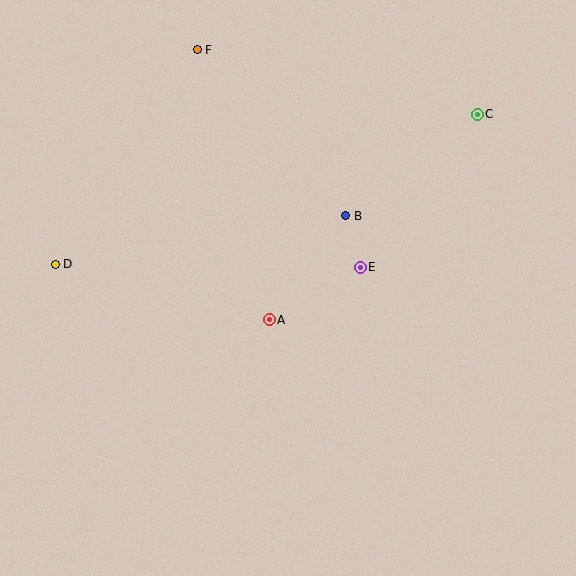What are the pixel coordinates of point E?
Point E is at (360, 267).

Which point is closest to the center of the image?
Point A at (269, 320) is closest to the center.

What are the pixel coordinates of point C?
Point C is at (477, 114).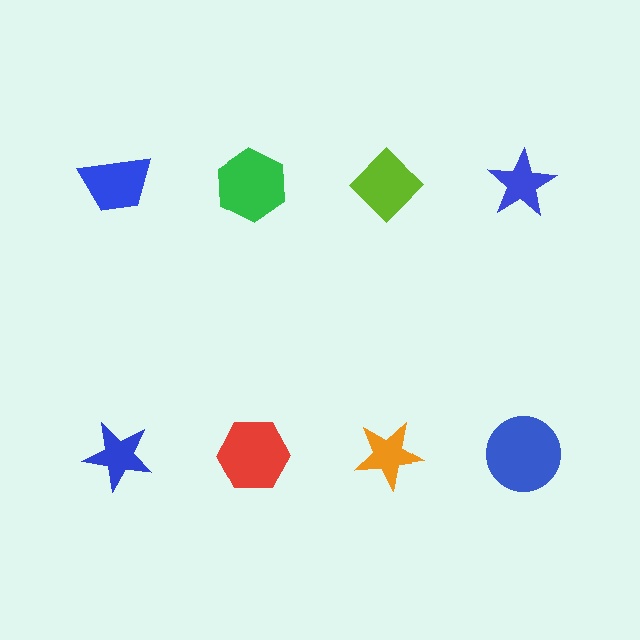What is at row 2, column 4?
A blue circle.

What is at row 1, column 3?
A lime diamond.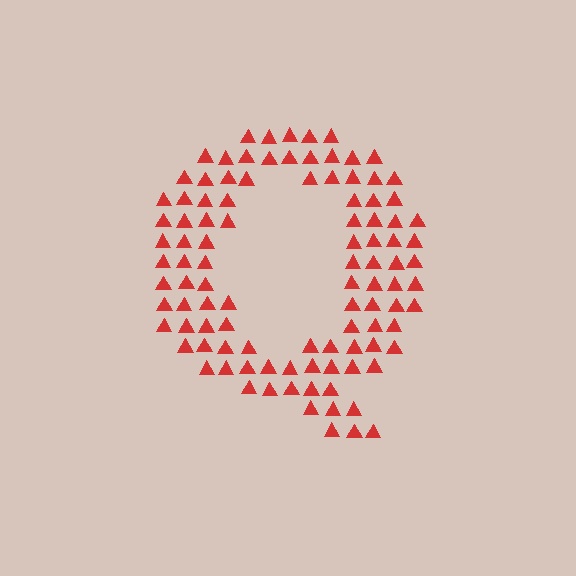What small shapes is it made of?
It is made of small triangles.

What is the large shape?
The large shape is the letter Q.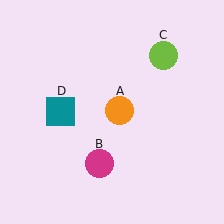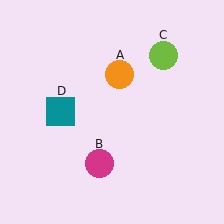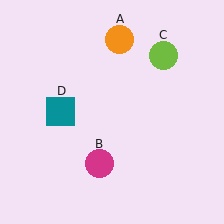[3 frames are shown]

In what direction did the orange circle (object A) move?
The orange circle (object A) moved up.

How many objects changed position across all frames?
1 object changed position: orange circle (object A).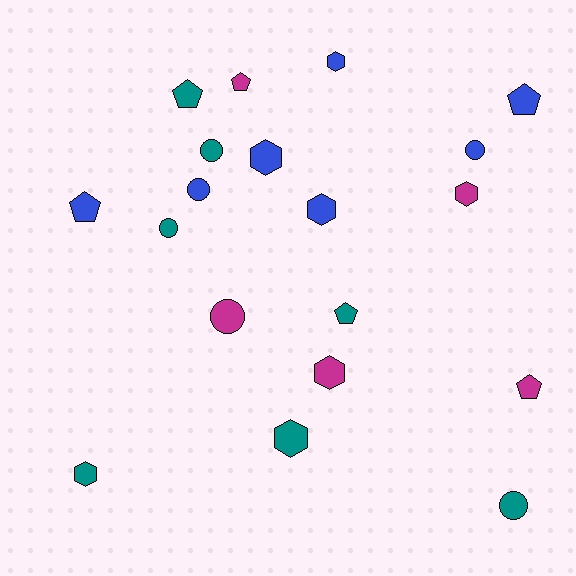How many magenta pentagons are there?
There are 2 magenta pentagons.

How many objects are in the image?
There are 19 objects.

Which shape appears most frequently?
Hexagon, with 7 objects.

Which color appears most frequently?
Teal, with 7 objects.